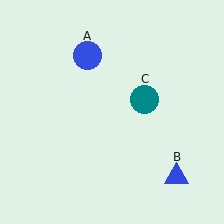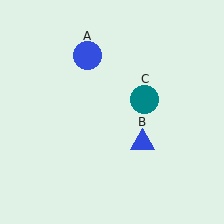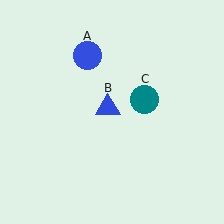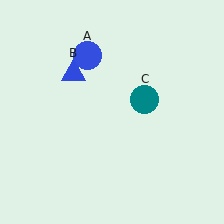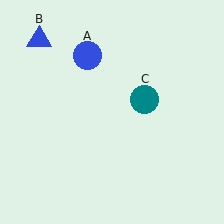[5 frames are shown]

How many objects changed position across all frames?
1 object changed position: blue triangle (object B).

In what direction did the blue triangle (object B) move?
The blue triangle (object B) moved up and to the left.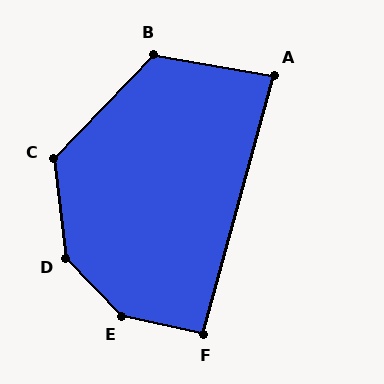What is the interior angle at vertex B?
Approximately 124 degrees (obtuse).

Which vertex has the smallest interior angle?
A, at approximately 85 degrees.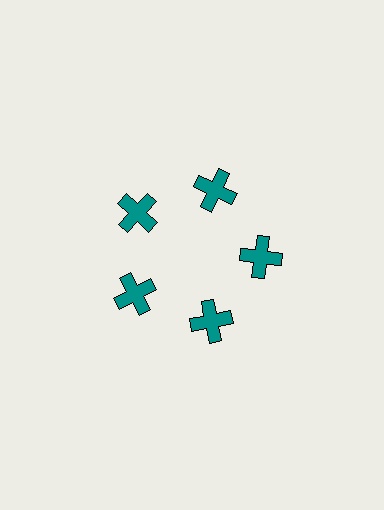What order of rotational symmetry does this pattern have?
This pattern has 5-fold rotational symmetry.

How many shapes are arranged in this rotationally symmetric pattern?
There are 5 shapes, arranged in 5 groups of 1.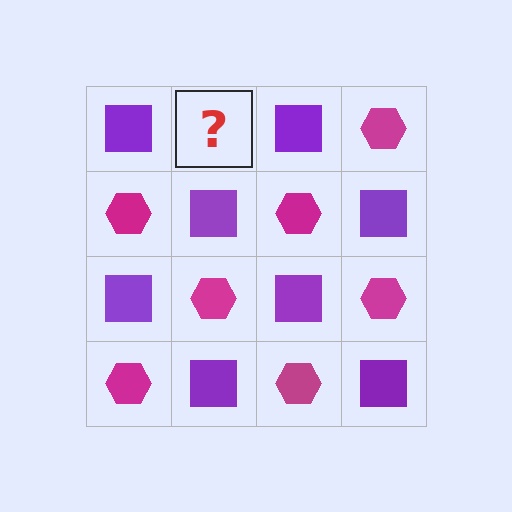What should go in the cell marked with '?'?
The missing cell should contain a magenta hexagon.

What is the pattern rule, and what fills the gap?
The rule is that it alternates purple square and magenta hexagon in a checkerboard pattern. The gap should be filled with a magenta hexagon.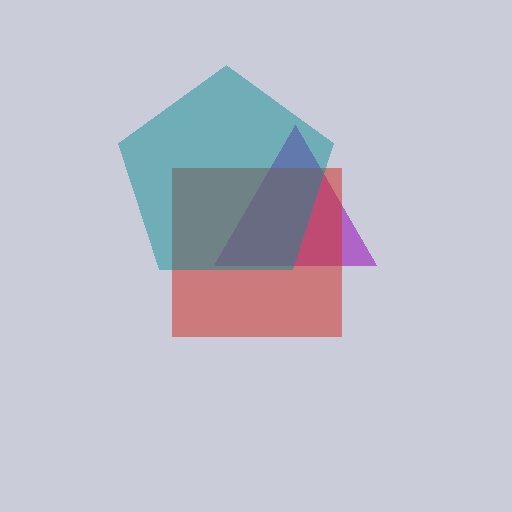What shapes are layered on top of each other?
The layered shapes are: a purple triangle, a red square, a teal pentagon.